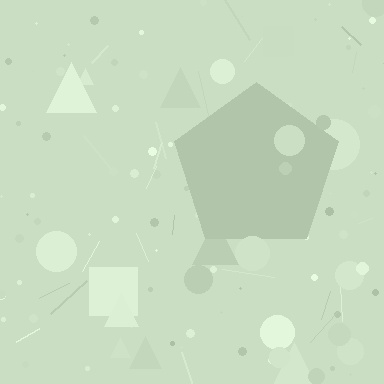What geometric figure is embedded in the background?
A pentagon is embedded in the background.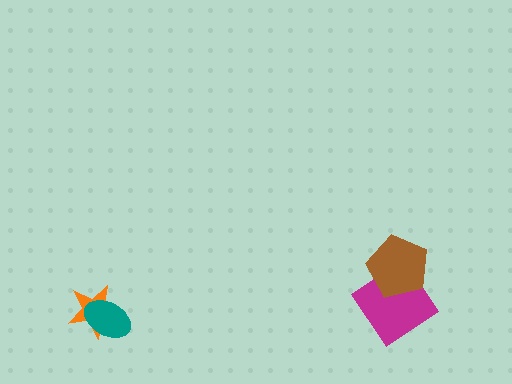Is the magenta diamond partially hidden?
Yes, it is partially covered by another shape.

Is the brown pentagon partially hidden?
No, no other shape covers it.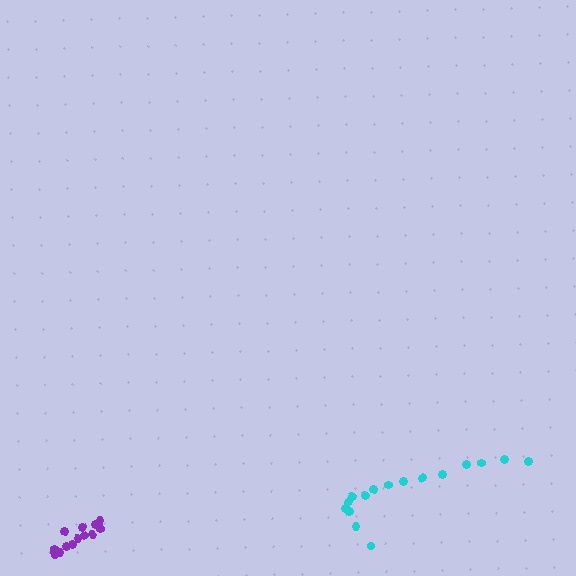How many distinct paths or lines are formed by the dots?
There are 2 distinct paths.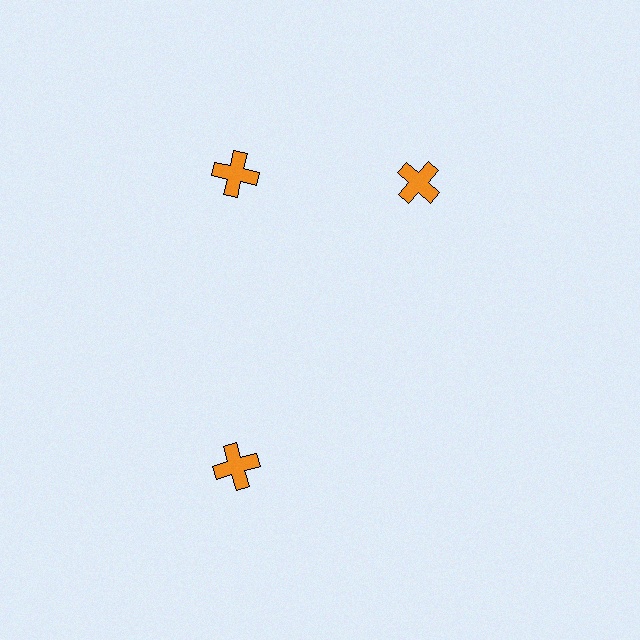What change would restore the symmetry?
The symmetry would be restored by rotating it back into even spacing with its neighbors so that all 3 crosses sit at equal angles and equal distance from the center.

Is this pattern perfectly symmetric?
No. The 3 orange crosses are arranged in a ring, but one element near the 3 o'clock position is rotated out of alignment along the ring, breaking the 3-fold rotational symmetry.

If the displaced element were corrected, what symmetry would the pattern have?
It would have 3-fold rotational symmetry — the pattern would map onto itself every 120 degrees.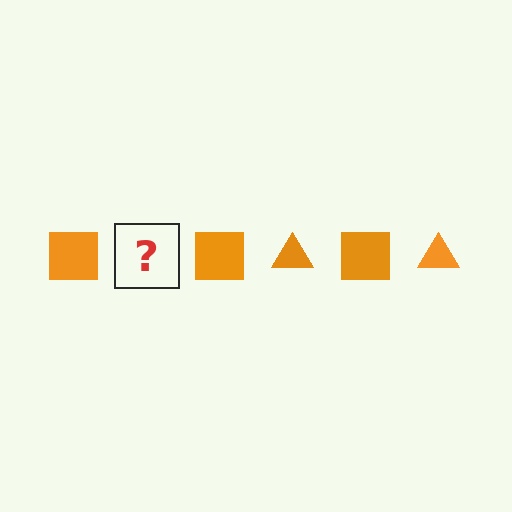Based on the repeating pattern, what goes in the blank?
The blank should be an orange triangle.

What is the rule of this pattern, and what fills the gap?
The rule is that the pattern cycles through square, triangle shapes in orange. The gap should be filled with an orange triangle.